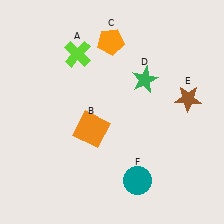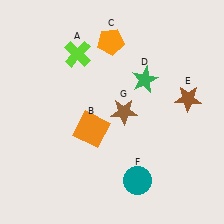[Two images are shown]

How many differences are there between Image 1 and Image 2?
There is 1 difference between the two images.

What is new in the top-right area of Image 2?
A brown star (G) was added in the top-right area of Image 2.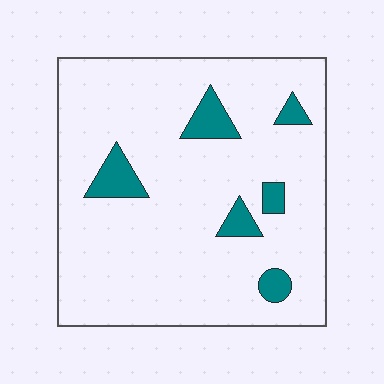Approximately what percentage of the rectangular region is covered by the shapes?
Approximately 10%.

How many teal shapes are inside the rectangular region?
6.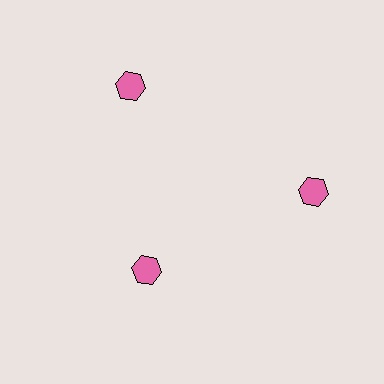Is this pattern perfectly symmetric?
No. The 3 pink hexagons are arranged in a ring, but one element near the 7 o'clock position is pulled inward toward the center, breaking the 3-fold rotational symmetry.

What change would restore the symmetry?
The symmetry would be restored by moving it outward, back onto the ring so that all 3 hexagons sit at equal angles and equal distance from the center.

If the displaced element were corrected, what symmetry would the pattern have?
It would have 3-fold rotational symmetry — the pattern would map onto itself every 120 degrees.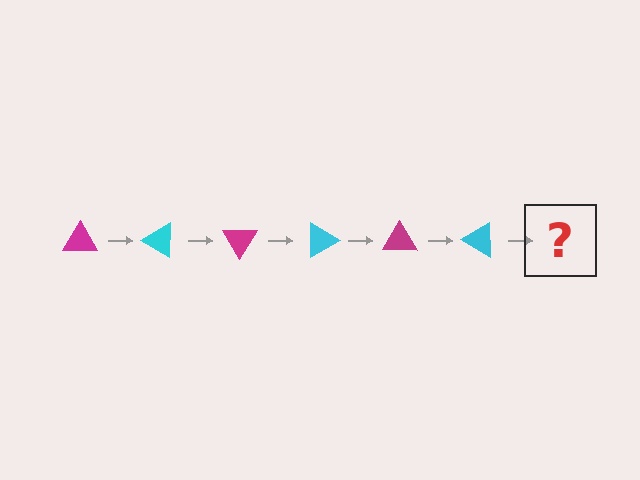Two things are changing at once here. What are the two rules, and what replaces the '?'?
The two rules are that it rotates 30 degrees each step and the color cycles through magenta and cyan. The '?' should be a magenta triangle, rotated 180 degrees from the start.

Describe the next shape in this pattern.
It should be a magenta triangle, rotated 180 degrees from the start.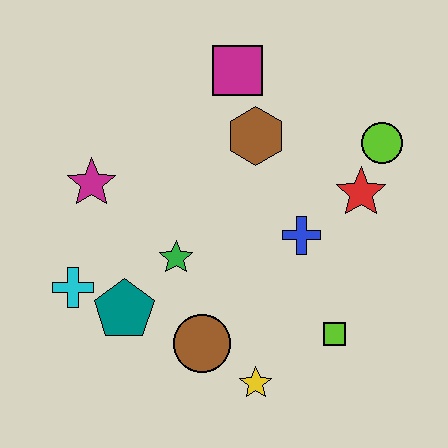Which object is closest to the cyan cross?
The teal pentagon is closest to the cyan cross.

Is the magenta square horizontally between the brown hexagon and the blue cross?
No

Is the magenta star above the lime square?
Yes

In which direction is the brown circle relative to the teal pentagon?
The brown circle is to the right of the teal pentagon.